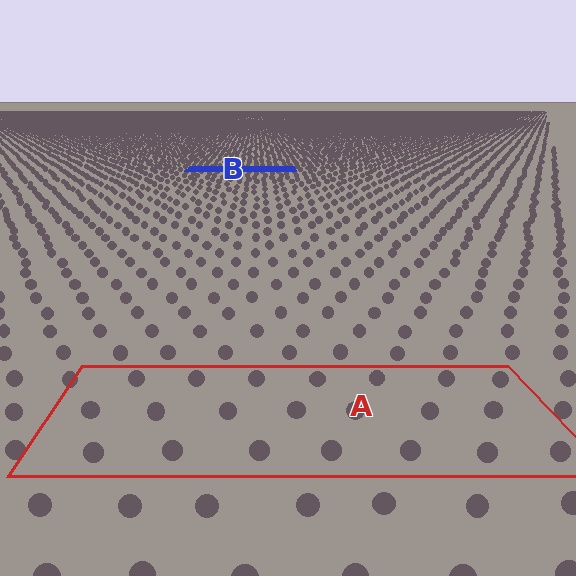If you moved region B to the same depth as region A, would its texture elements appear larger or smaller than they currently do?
They would appear larger. At a closer depth, the same texture elements are projected at a bigger on-screen size.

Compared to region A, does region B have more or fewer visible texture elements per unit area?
Region B has more texture elements per unit area — they are packed more densely because it is farther away.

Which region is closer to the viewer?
Region A is closer. The texture elements there are larger and more spread out.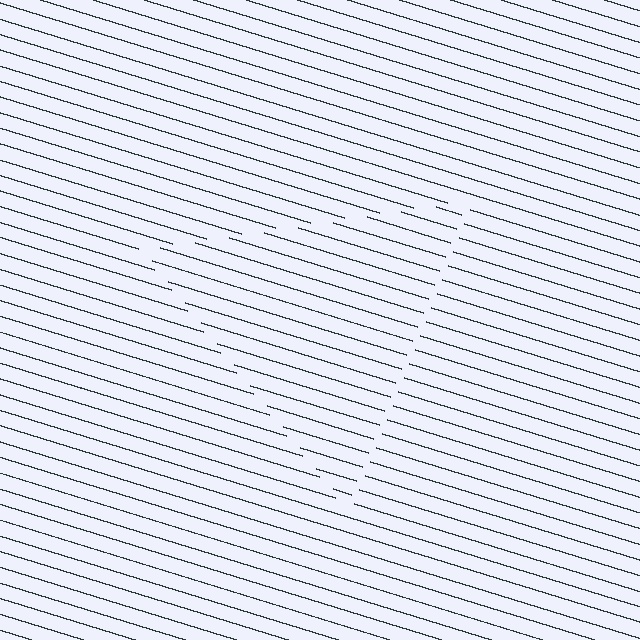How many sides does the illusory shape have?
3 sides — the line-ends trace a triangle.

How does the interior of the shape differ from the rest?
The interior of the shape contains the same grating, shifted by half a period — the contour is defined by the phase discontinuity where line-ends from the inner and outer gratings abut.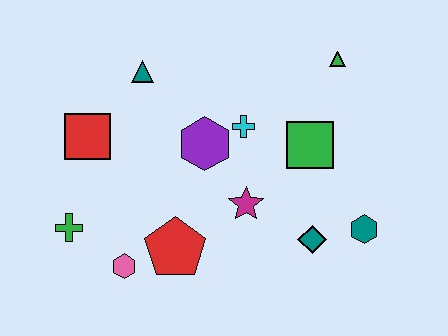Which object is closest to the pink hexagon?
The red pentagon is closest to the pink hexagon.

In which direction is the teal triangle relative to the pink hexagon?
The teal triangle is above the pink hexagon.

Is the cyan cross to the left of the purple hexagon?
No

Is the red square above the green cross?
Yes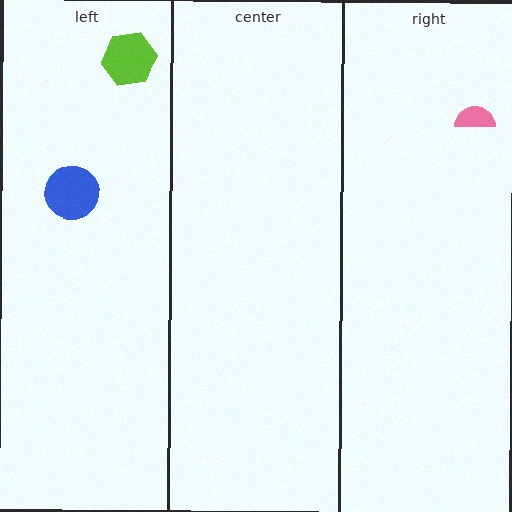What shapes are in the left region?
The blue circle, the lime hexagon.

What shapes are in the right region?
The pink semicircle.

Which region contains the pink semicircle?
The right region.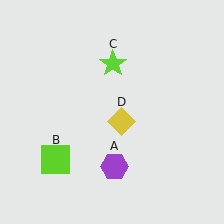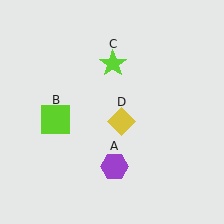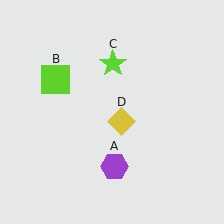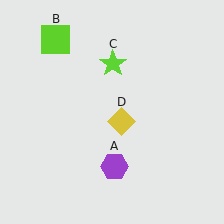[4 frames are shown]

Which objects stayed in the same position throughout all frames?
Purple hexagon (object A) and lime star (object C) and yellow diamond (object D) remained stationary.